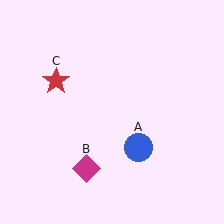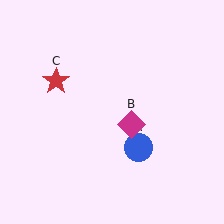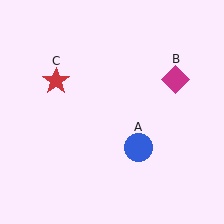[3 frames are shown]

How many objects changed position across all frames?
1 object changed position: magenta diamond (object B).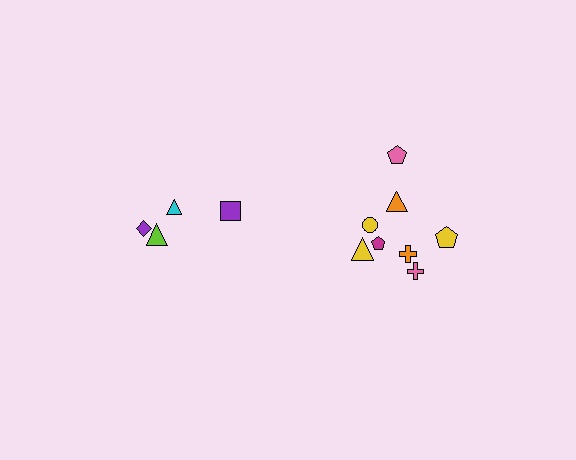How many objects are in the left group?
There are 4 objects.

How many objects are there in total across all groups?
There are 12 objects.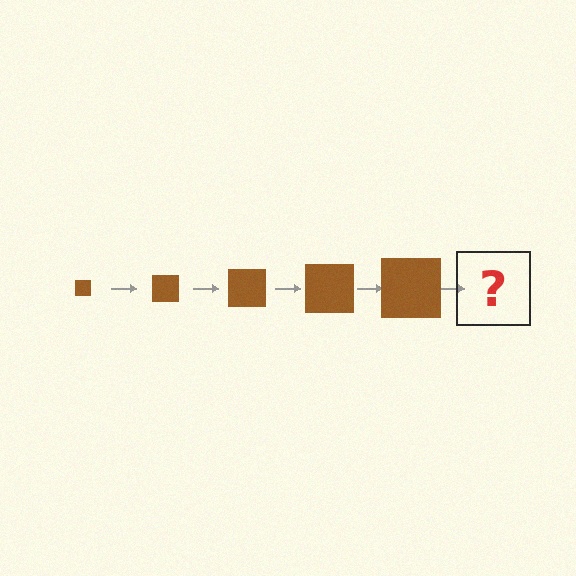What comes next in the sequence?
The next element should be a brown square, larger than the previous one.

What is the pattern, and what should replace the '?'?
The pattern is that the square gets progressively larger each step. The '?' should be a brown square, larger than the previous one.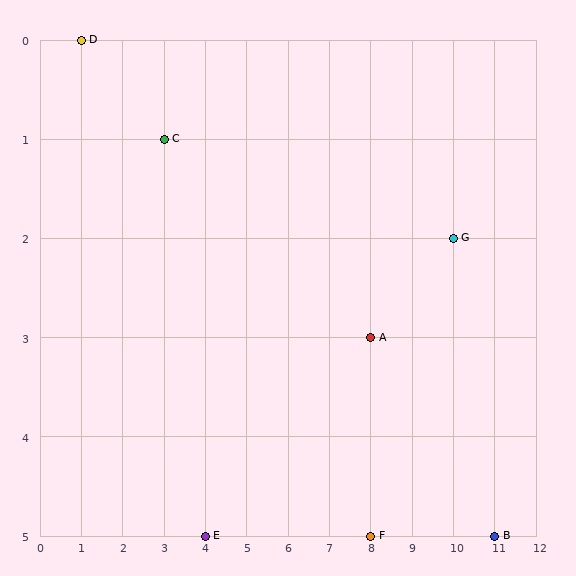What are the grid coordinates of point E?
Point E is at grid coordinates (4, 5).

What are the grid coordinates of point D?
Point D is at grid coordinates (1, 0).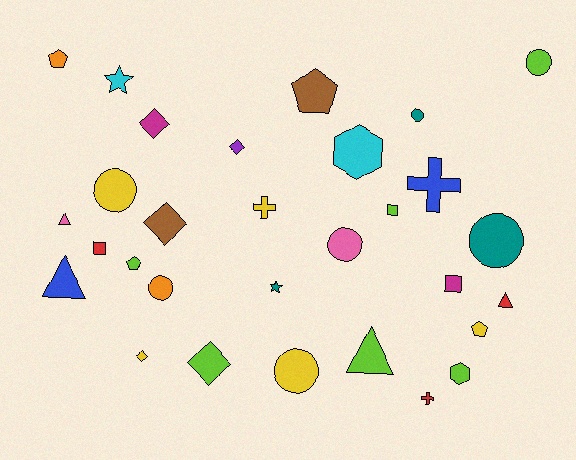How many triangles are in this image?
There are 4 triangles.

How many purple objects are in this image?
There is 1 purple object.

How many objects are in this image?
There are 30 objects.